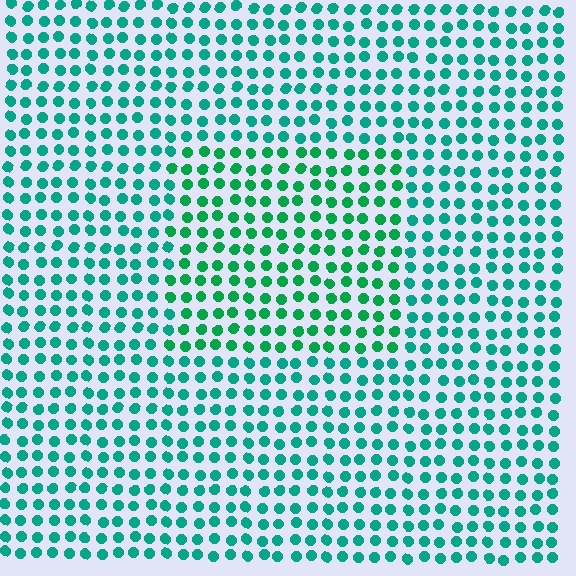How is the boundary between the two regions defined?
The boundary is defined purely by a slight shift in hue (about 25 degrees). Spacing, size, and orientation are identical on both sides.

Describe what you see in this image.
The image is filled with small teal elements in a uniform arrangement. A rectangle-shaped region is visible where the elements are tinted to a slightly different hue, forming a subtle color boundary.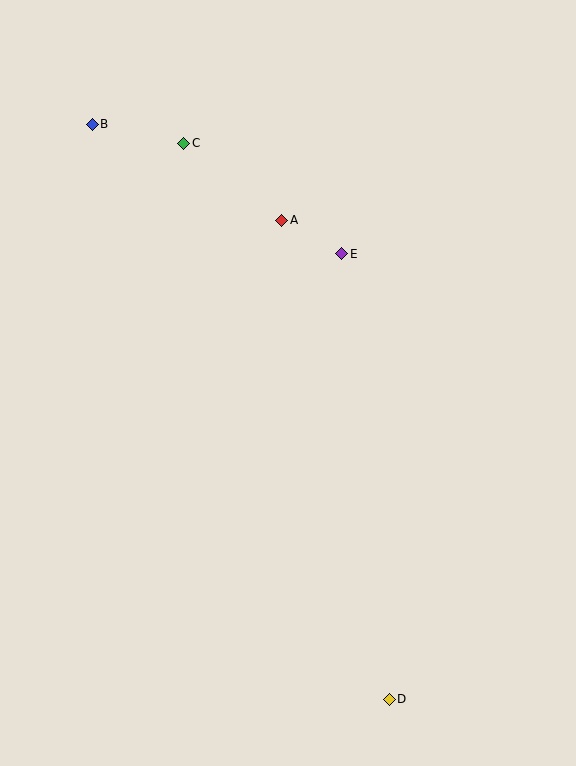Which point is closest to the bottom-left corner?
Point D is closest to the bottom-left corner.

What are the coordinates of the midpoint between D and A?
The midpoint between D and A is at (335, 460).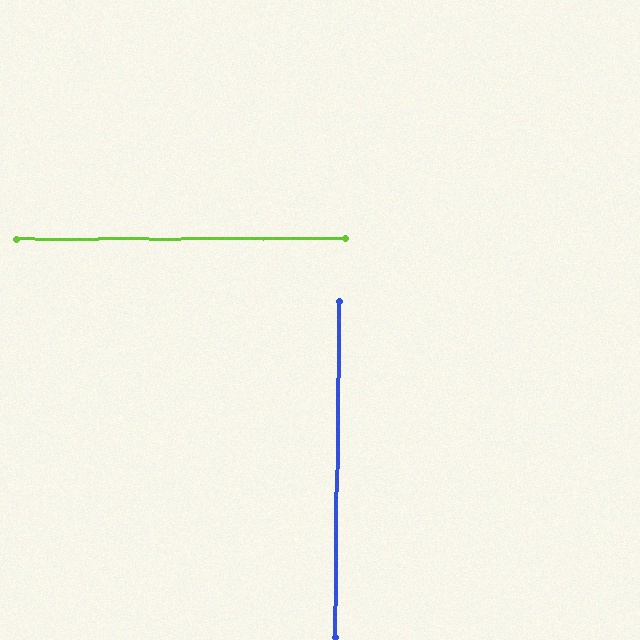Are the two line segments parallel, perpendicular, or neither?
Perpendicular — they meet at approximately 89°.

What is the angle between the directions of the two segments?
Approximately 89 degrees.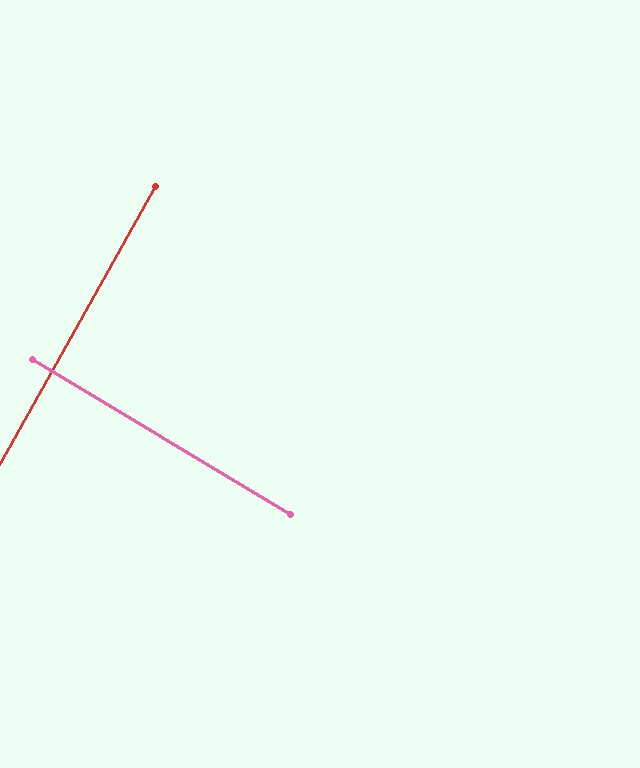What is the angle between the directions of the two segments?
Approximately 88 degrees.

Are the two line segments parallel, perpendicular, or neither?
Perpendicular — they meet at approximately 88°.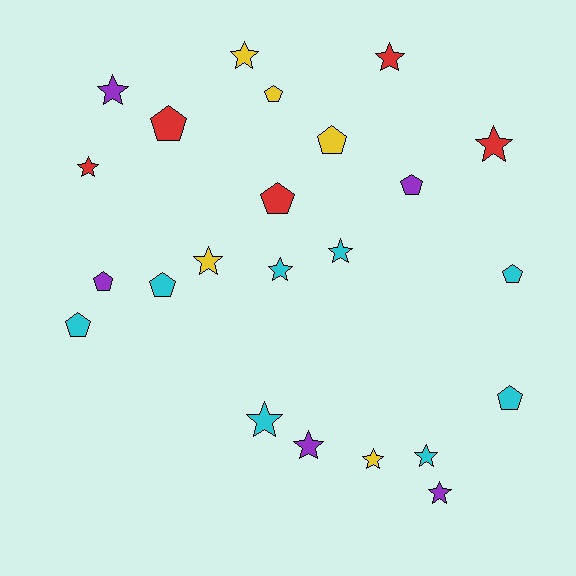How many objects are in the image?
There are 23 objects.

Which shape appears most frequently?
Star, with 13 objects.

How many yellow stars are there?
There are 3 yellow stars.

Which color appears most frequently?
Cyan, with 8 objects.